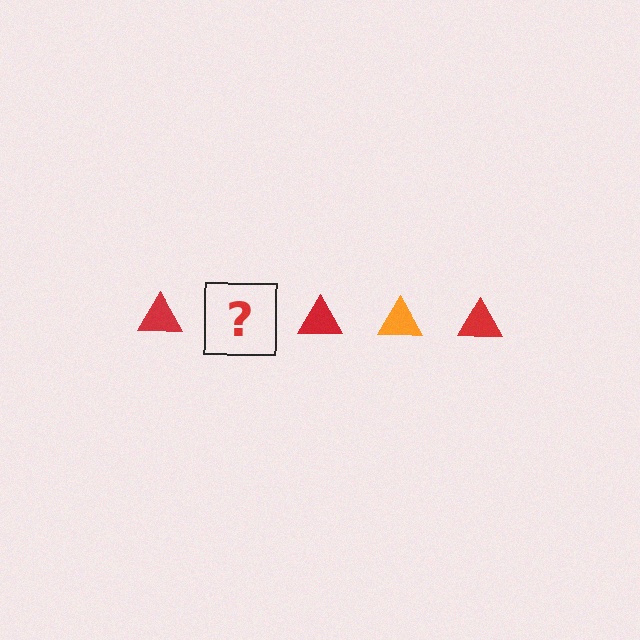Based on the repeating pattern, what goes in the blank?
The blank should be an orange triangle.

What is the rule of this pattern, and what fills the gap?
The rule is that the pattern cycles through red, orange triangles. The gap should be filled with an orange triangle.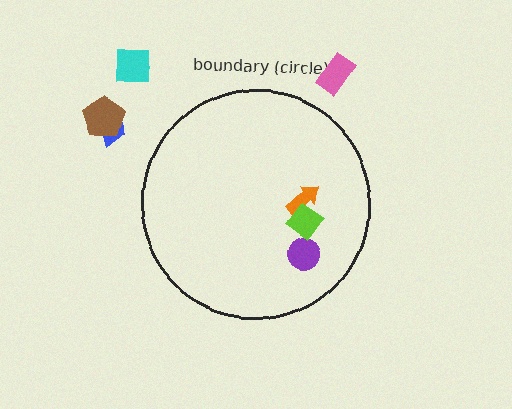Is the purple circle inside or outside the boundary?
Inside.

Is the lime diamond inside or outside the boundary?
Inside.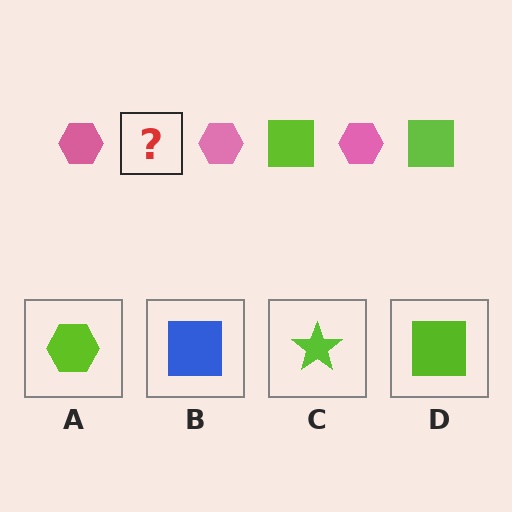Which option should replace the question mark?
Option D.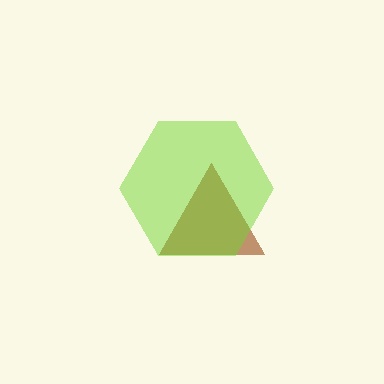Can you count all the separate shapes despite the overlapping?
Yes, there are 2 separate shapes.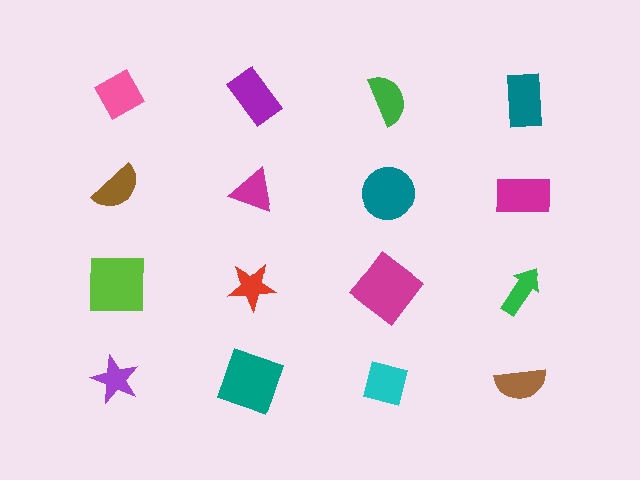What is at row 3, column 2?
A red star.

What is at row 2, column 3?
A teal circle.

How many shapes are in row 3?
4 shapes.